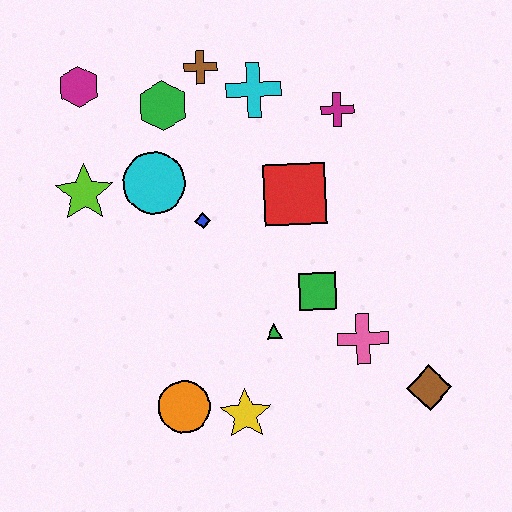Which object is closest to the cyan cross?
The brown cross is closest to the cyan cross.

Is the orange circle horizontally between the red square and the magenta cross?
No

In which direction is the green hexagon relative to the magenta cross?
The green hexagon is to the left of the magenta cross.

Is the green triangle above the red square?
No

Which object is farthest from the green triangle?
The magenta hexagon is farthest from the green triangle.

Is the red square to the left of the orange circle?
No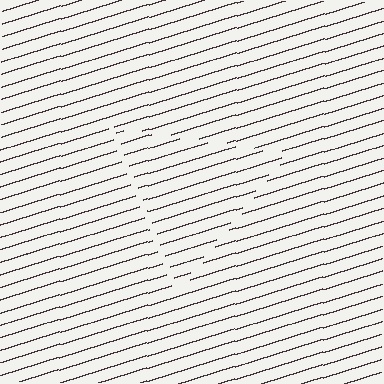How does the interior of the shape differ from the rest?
The interior of the shape contains the same grating, shifted by half a period — the contour is defined by the phase discontinuity where line-ends from the inner and outer gratings abut.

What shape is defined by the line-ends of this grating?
An illusory triangle. The interior of the shape contains the same grating, shifted by half a period — the contour is defined by the phase discontinuity where line-ends from the inner and outer gratings abut.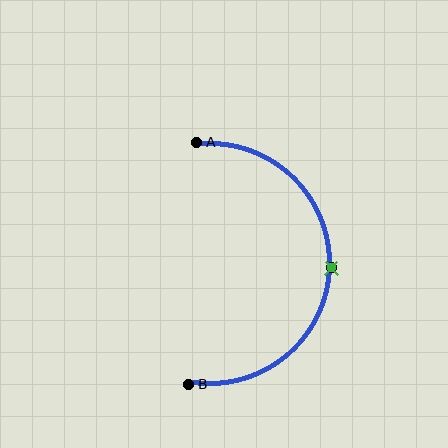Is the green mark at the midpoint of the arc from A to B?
Yes. The green mark lies on the arc at equal arc-length from both A and B — it is the arc midpoint.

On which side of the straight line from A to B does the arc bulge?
The arc bulges to the right of the straight line connecting A and B.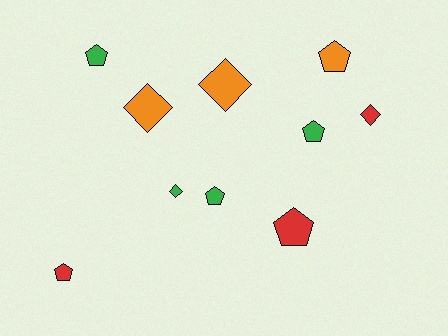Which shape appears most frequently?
Pentagon, with 6 objects.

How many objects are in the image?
There are 10 objects.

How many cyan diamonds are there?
There are no cyan diamonds.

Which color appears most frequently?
Green, with 4 objects.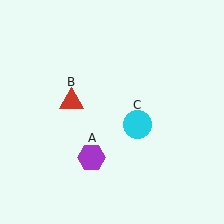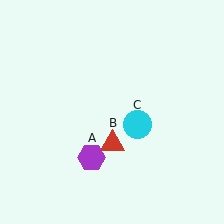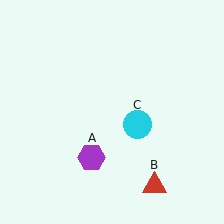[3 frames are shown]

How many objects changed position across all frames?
1 object changed position: red triangle (object B).